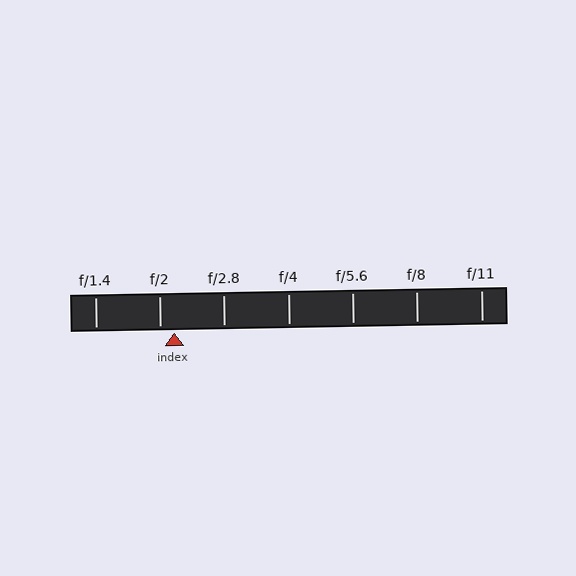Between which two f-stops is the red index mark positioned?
The index mark is between f/2 and f/2.8.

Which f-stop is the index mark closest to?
The index mark is closest to f/2.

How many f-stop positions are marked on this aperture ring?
There are 7 f-stop positions marked.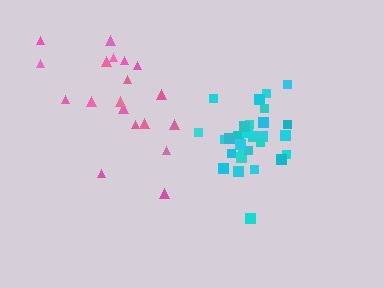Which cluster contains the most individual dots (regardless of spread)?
Cyan (29).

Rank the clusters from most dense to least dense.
cyan, pink.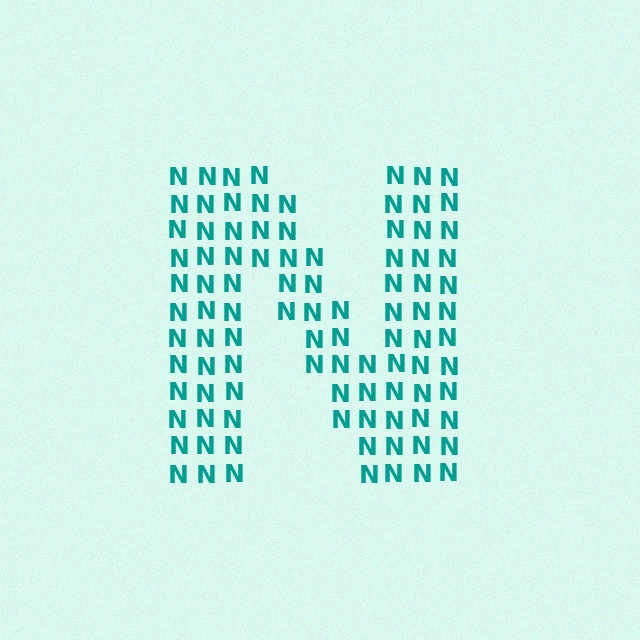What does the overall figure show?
The overall figure shows the letter N.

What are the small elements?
The small elements are letter N's.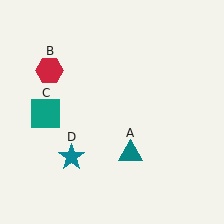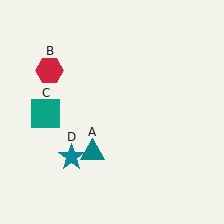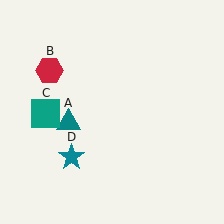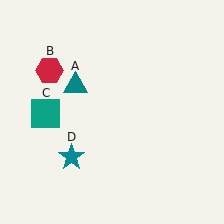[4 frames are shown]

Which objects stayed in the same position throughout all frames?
Red hexagon (object B) and teal square (object C) and teal star (object D) remained stationary.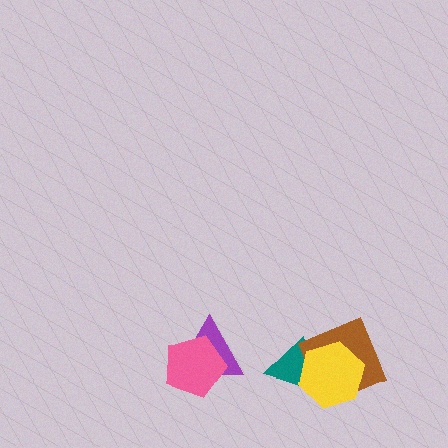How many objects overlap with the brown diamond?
2 objects overlap with the brown diamond.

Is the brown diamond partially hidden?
Yes, it is partially covered by another shape.